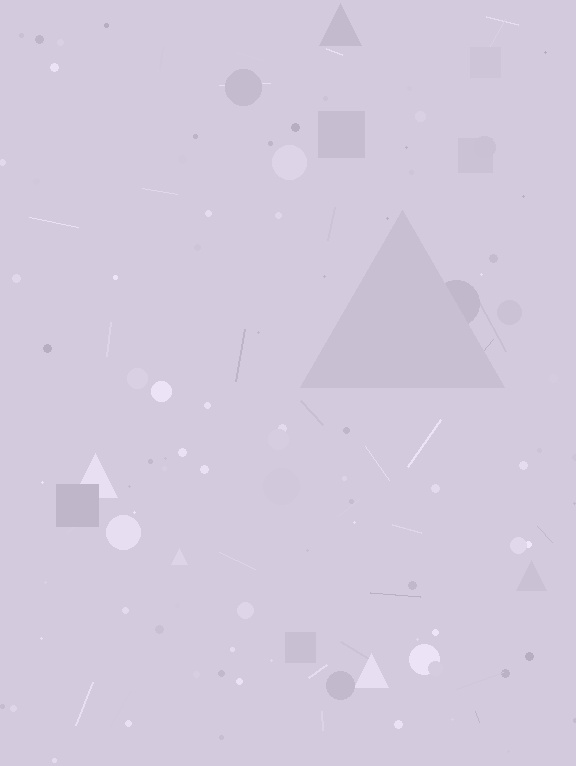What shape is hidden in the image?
A triangle is hidden in the image.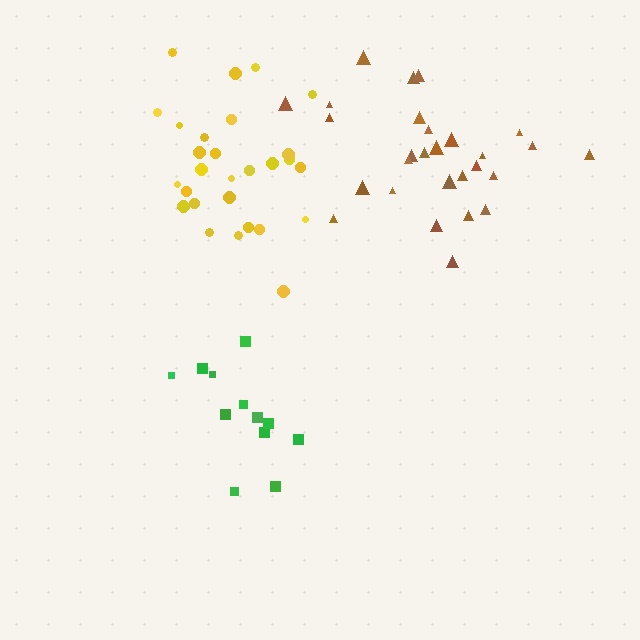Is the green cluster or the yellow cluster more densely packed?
Green.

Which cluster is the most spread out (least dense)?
Brown.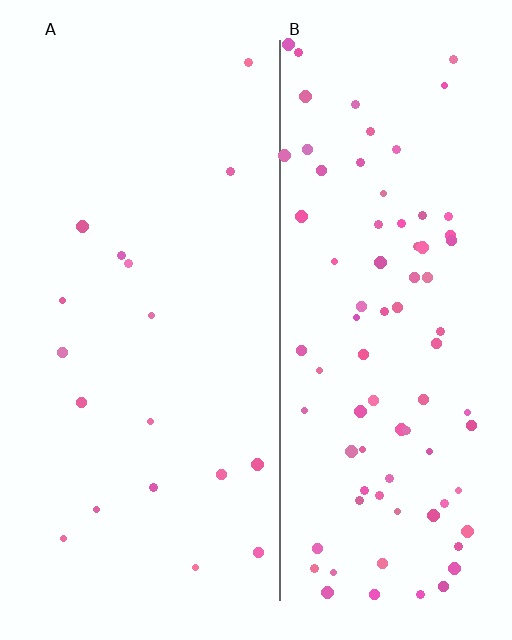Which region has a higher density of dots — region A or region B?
B (the right).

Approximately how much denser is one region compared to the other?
Approximately 4.8× — region B over region A.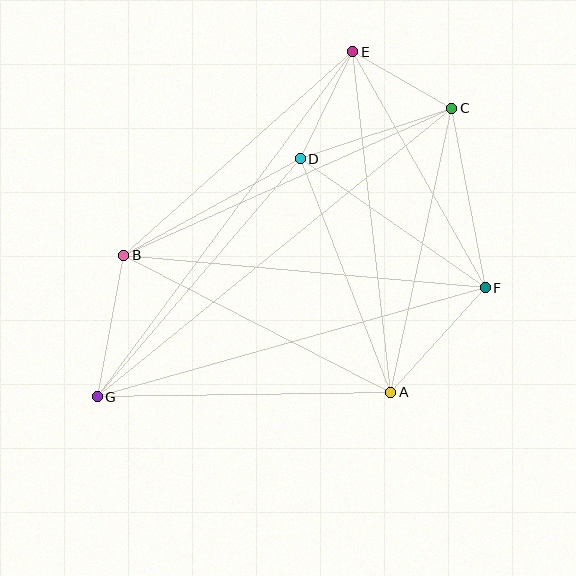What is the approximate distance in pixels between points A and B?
The distance between A and B is approximately 300 pixels.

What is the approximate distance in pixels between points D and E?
The distance between D and E is approximately 119 pixels.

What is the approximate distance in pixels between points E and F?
The distance between E and F is approximately 271 pixels.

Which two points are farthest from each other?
Points C and G are farthest from each other.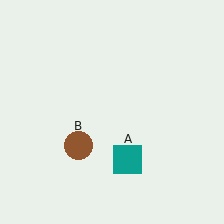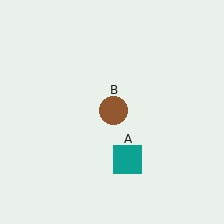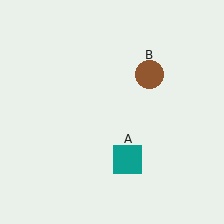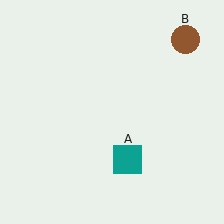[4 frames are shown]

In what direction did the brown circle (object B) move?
The brown circle (object B) moved up and to the right.